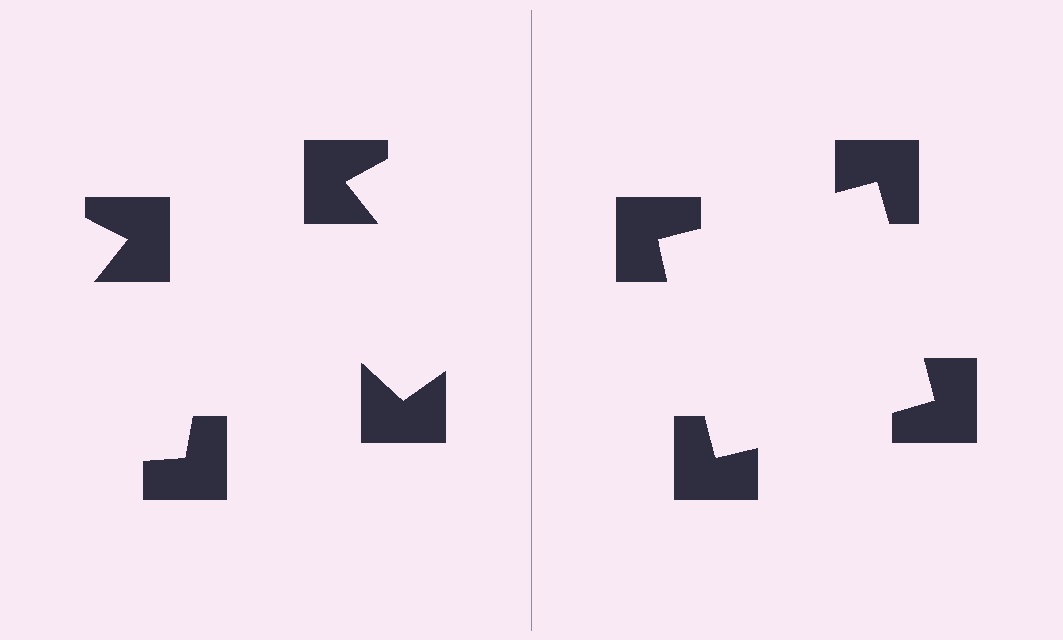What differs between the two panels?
The notched squares are positioned identically on both sides; only the wedge orientations differ. On the right they align to a square; on the left they are misaligned.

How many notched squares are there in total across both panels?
8 — 4 on each side.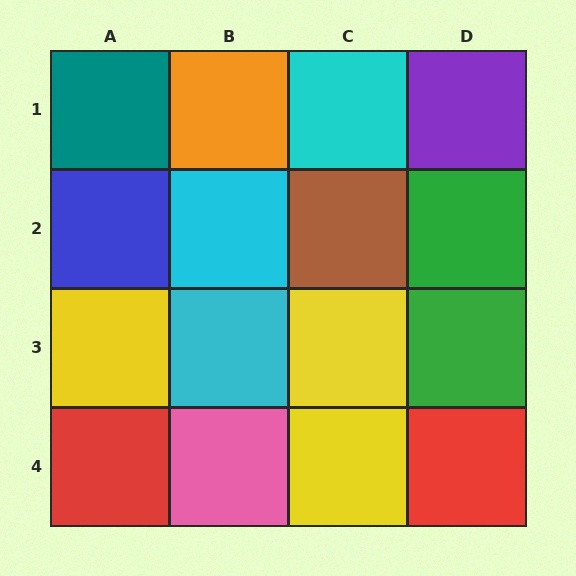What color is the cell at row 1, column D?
Purple.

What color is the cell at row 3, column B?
Cyan.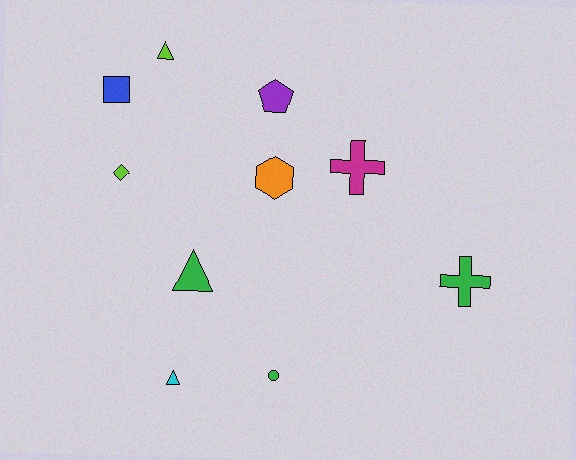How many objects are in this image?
There are 10 objects.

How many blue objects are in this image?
There is 1 blue object.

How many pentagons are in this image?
There is 1 pentagon.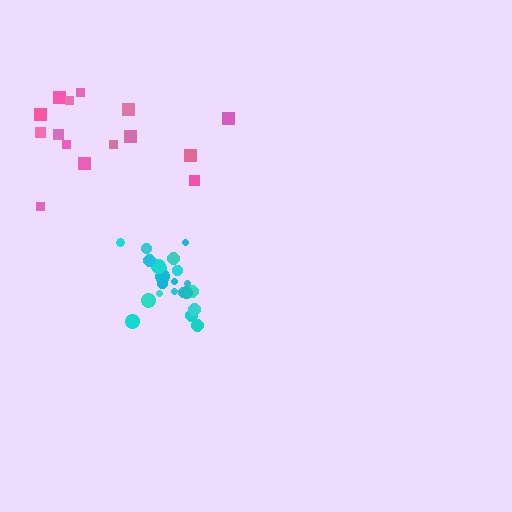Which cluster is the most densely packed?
Cyan.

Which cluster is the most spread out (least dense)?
Pink.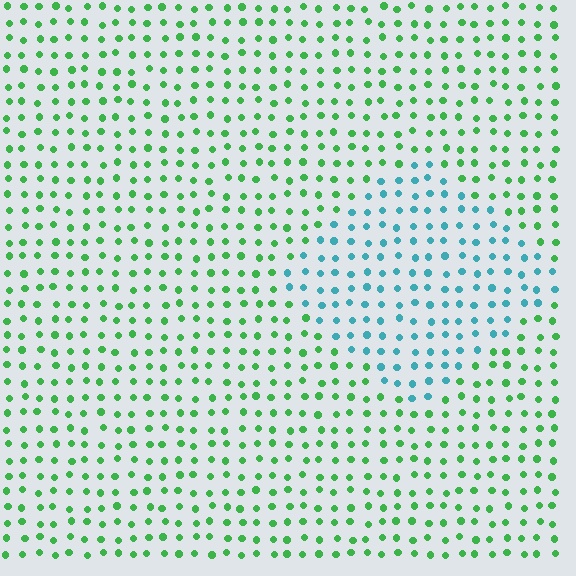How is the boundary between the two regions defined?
The boundary is defined purely by a slight shift in hue (about 58 degrees). Spacing, size, and orientation are identical on both sides.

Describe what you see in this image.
The image is filled with small green elements in a uniform arrangement. A diamond-shaped region is visible where the elements are tinted to a slightly different hue, forming a subtle color boundary.